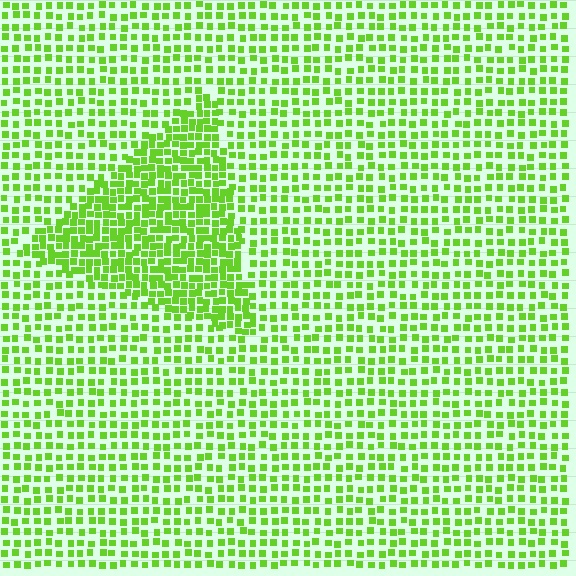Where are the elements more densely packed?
The elements are more densely packed inside the triangle boundary.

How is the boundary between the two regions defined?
The boundary is defined by a change in element density (approximately 1.9x ratio). All elements are the same color, size, and shape.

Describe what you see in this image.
The image contains small lime elements arranged at two different densities. A triangle-shaped region is visible where the elements are more densely packed than the surrounding area.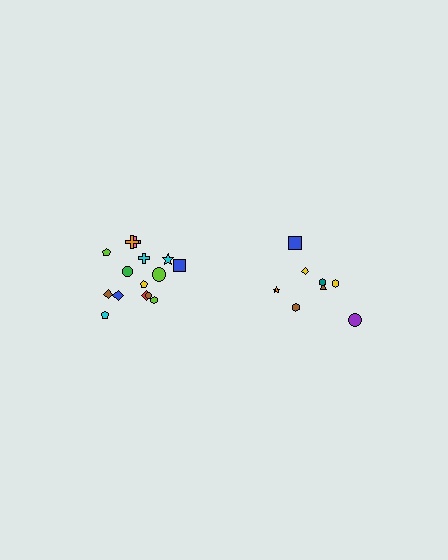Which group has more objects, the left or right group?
The left group.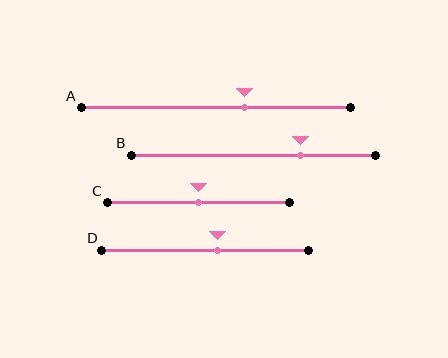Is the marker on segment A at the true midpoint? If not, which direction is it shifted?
No, the marker on segment A is shifted to the right by about 11% of the segment length.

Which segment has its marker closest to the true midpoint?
Segment C has its marker closest to the true midpoint.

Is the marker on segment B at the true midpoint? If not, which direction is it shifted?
No, the marker on segment B is shifted to the right by about 19% of the segment length.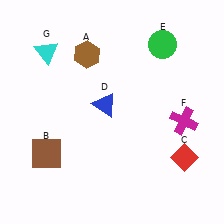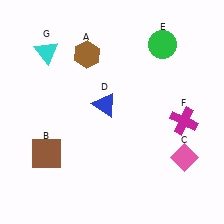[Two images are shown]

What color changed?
The diamond (C) changed from red in Image 1 to pink in Image 2.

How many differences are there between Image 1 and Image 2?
There is 1 difference between the two images.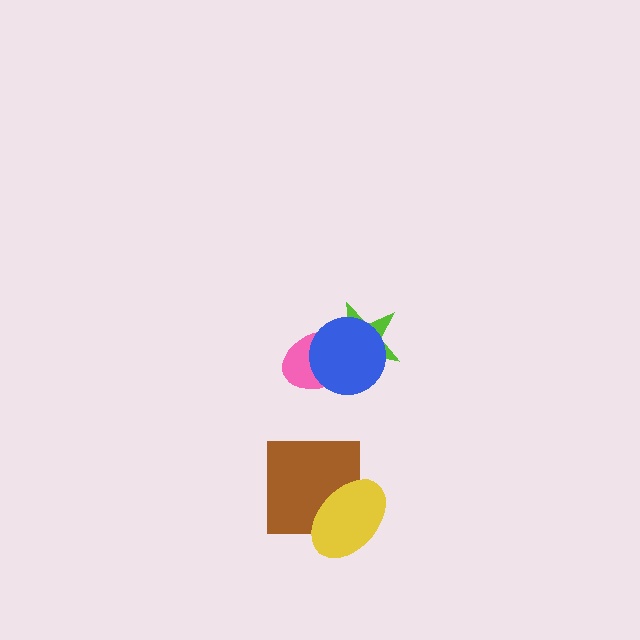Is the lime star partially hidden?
Yes, it is partially covered by another shape.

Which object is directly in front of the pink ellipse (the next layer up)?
The lime star is directly in front of the pink ellipse.